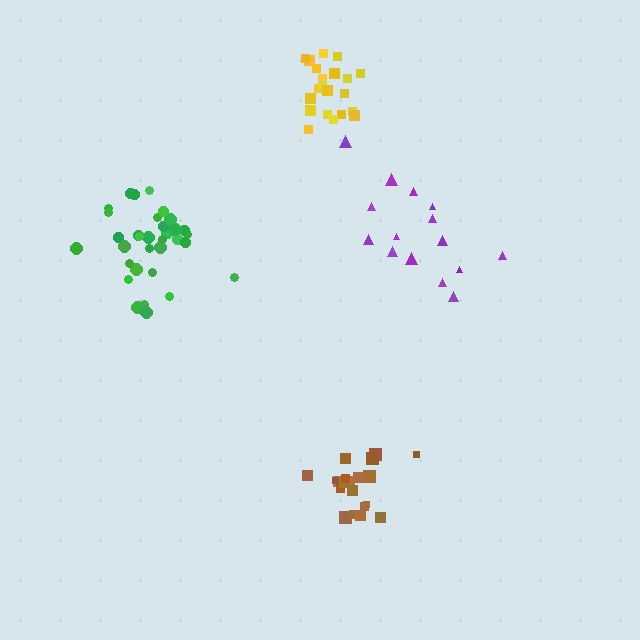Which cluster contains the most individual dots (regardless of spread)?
Green (33).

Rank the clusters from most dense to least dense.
brown, yellow, green, purple.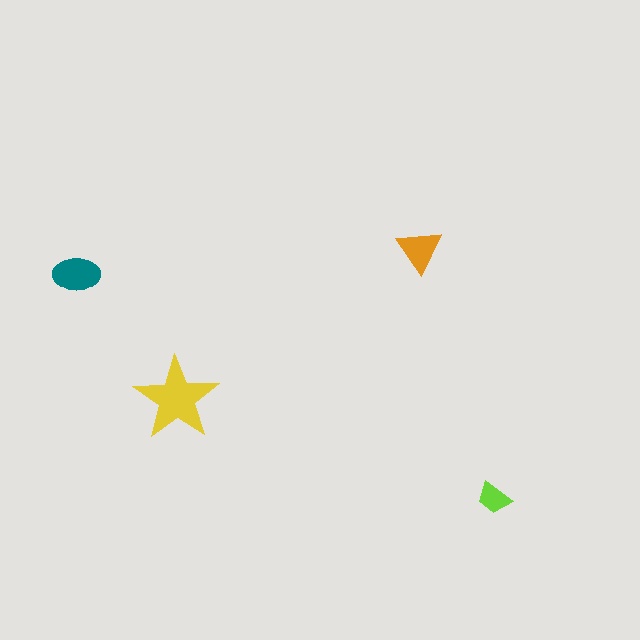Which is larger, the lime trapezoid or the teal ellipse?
The teal ellipse.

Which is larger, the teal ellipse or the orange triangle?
The teal ellipse.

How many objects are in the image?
There are 4 objects in the image.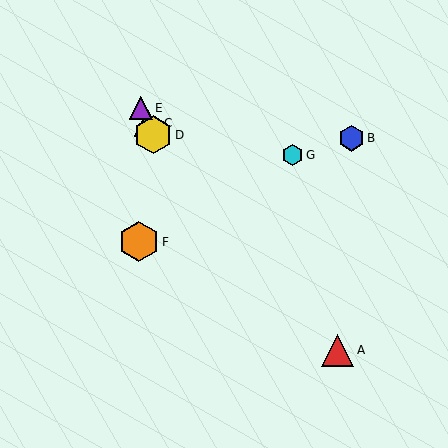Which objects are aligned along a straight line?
Objects C, D, E are aligned along a straight line.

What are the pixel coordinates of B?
Object B is at (351, 138).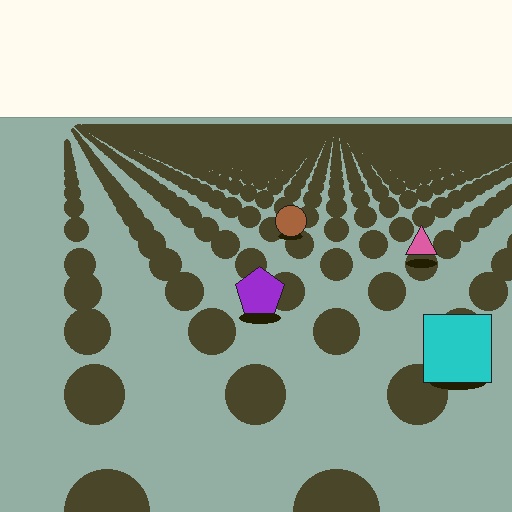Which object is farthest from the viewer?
The brown circle is farthest from the viewer. It appears smaller and the ground texture around it is denser.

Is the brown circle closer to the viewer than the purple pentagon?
No. The purple pentagon is closer — you can tell from the texture gradient: the ground texture is coarser near it.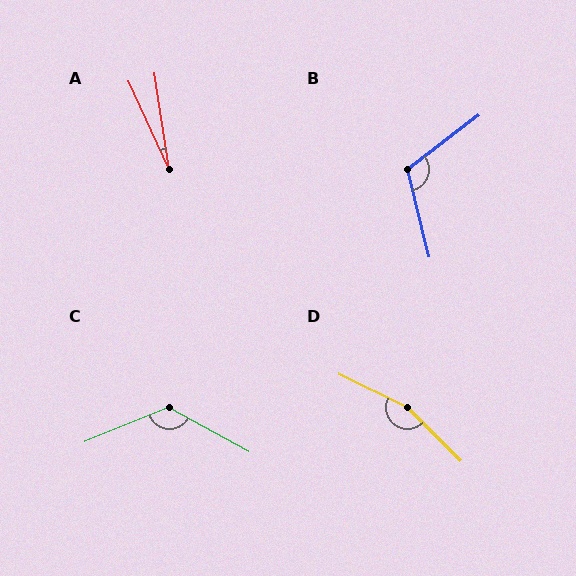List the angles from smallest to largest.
A (16°), B (114°), C (129°), D (161°).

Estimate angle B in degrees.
Approximately 114 degrees.